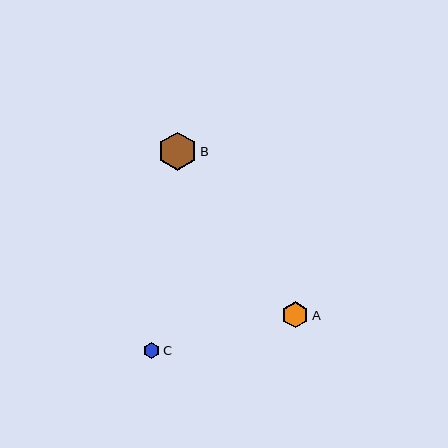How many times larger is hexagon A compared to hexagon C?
Hexagon A is approximately 1.6 times the size of hexagon C.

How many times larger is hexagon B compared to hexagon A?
Hexagon B is approximately 1.4 times the size of hexagon A.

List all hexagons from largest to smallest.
From largest to smallest: B, A, C.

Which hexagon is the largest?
Hexagon B is the largest with a size of approximately 38 pixels.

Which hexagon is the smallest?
Hexagon C is the smallest with a size of approximately 16 pixels.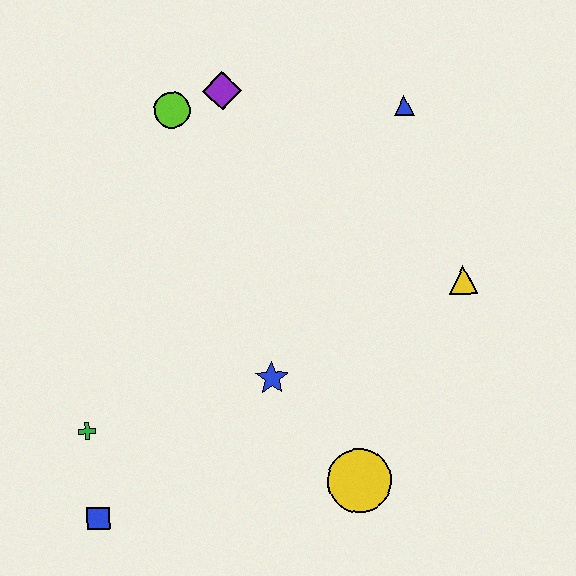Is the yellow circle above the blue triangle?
No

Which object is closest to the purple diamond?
The lime circle is closest to the purple diamond.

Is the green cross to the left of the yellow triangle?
Yes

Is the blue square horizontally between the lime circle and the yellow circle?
No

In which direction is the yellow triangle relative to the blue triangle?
The yellow triangle is below the blue triangle.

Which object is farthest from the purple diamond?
The blue square is farthest from the purple diamond.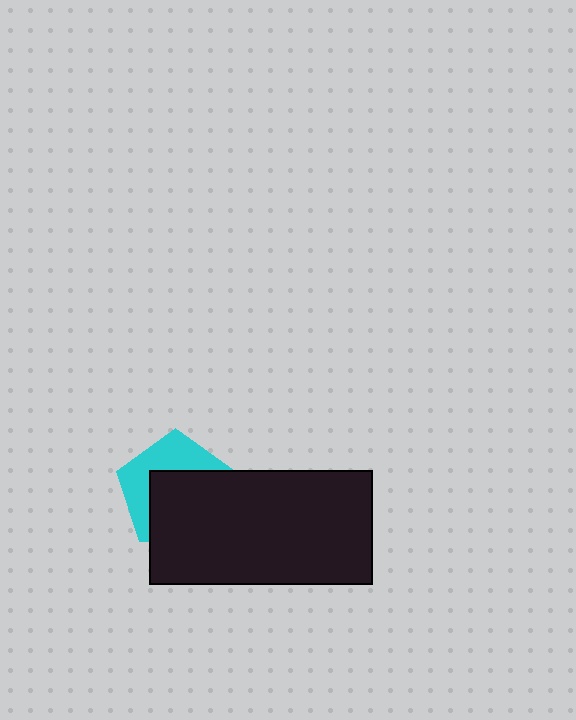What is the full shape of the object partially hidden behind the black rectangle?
The partially hidden object is a cyan pentagon.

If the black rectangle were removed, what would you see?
You would see the complete cyan pentagon.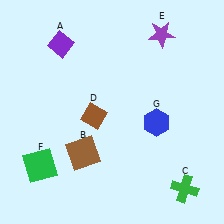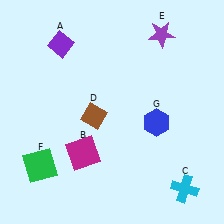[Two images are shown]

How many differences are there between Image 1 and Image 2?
There are 2 differences between the two images.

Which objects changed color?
B changed from brown to magenta. C changed from green to cyan.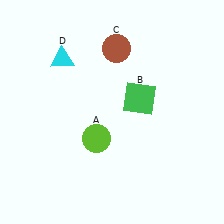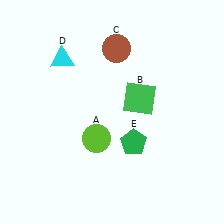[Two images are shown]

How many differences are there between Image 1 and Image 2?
There is 1 difference between the two images.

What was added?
A green pentagon (E) was added in Image 2.